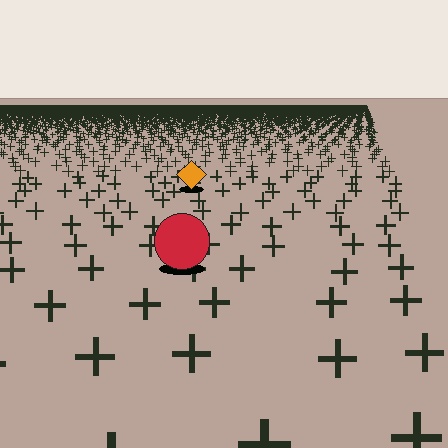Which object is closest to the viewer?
The red circle is closest. The texture marks near it are larger and more spread out.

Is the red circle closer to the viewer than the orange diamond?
Yes. The red circle is closer — you can tell from the texture gradient: the ground texture is coarser near it.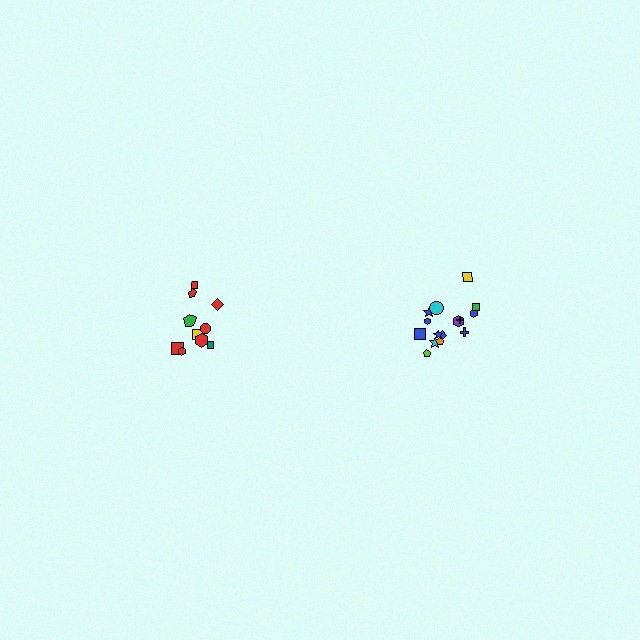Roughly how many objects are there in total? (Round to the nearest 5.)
Roughly 25 objects in total.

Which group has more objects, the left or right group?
The right group.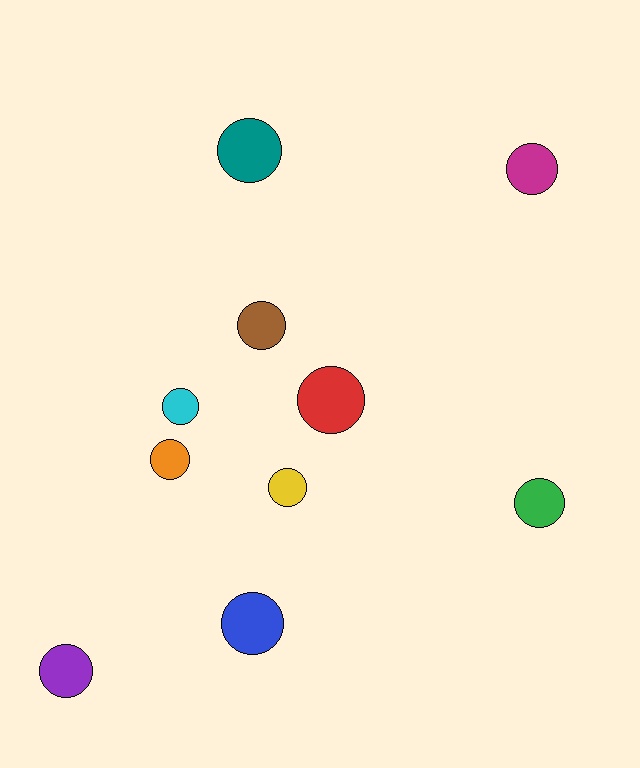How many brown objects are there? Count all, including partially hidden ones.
There is 1 brown object.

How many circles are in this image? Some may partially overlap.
There are 10 circles.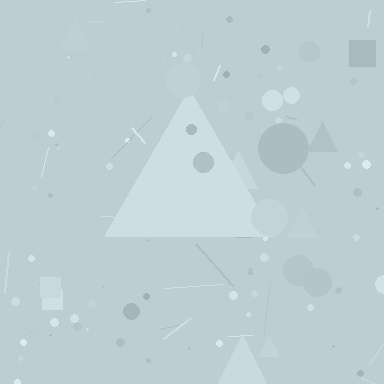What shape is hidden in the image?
A triangle is hidden in the image.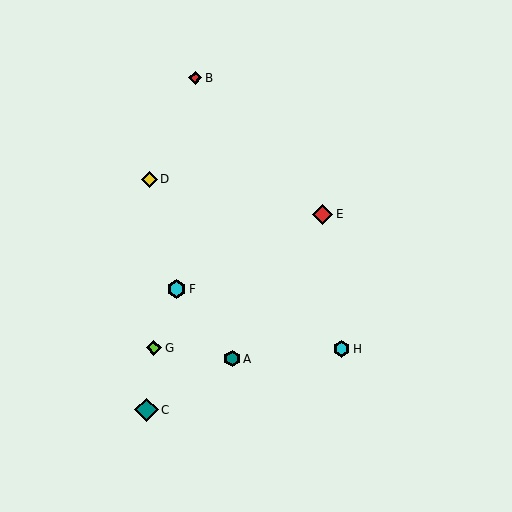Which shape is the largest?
The teal diamond (labeled C) is the largest.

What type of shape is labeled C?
Shape C is a teal diamond.